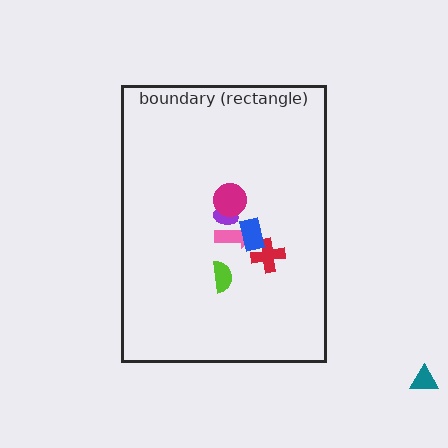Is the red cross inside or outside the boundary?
Inside.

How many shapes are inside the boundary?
6 inside, 1 outside.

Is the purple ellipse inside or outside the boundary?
Inside.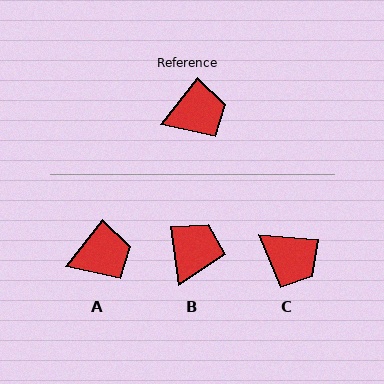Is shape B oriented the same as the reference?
No, it is off by about 47 degrees.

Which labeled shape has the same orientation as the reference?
A.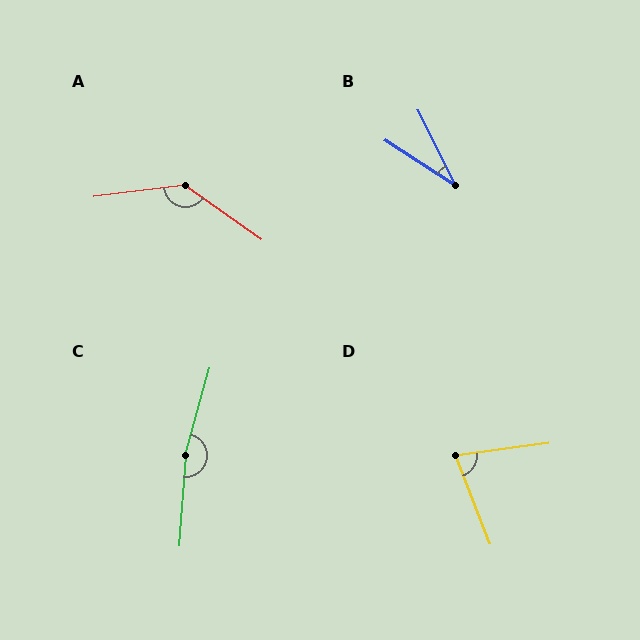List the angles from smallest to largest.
B (31°), D (76°), A (137°), C (168°).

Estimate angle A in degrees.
Approximately 137 degrees.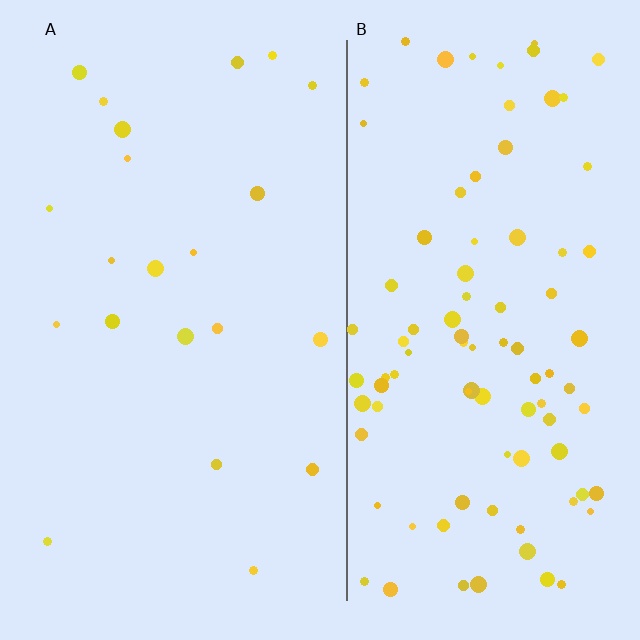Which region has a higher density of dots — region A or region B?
B (the right).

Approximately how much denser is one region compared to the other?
Approximately 4.3× — region B over region A.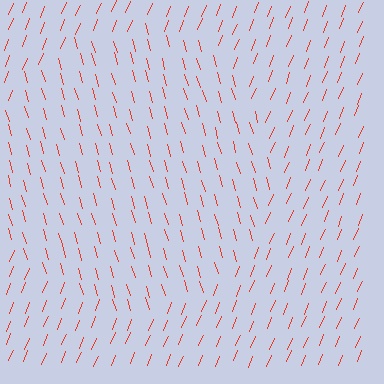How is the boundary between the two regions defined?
The boundary is defined purely by a change in line orientation (approximately 39 degrees difference). All lines are the same color and thickness.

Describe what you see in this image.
The image is filled with small red line segments. A circle region in the image has lines oriented differently from the surrounding lines, creating a visible texture boundary.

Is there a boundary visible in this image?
Yes, there is a texture boundary formed by a change in line orientation.